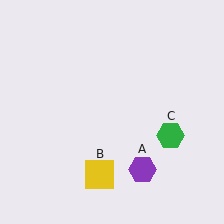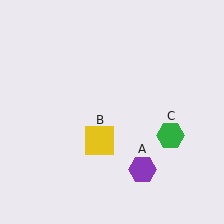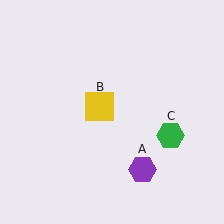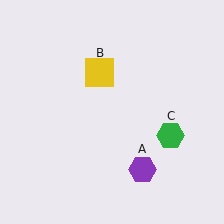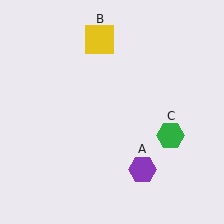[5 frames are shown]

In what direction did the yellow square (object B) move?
The yellow square (object B) moved up.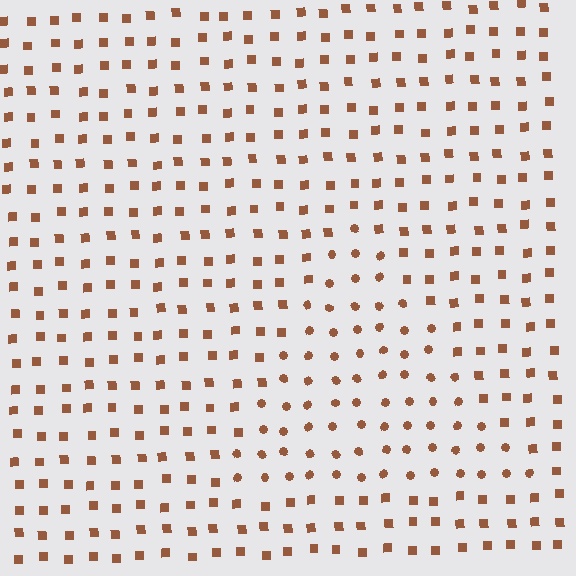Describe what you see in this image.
The image is filled with small brown elements arranged in a uniform grid. A triangle-shaped region contains circles, while the surrounding area contains squares. The boundary is defined purely by the change in element shape.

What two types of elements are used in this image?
The image uses circles inside the triangle region and squares outside it.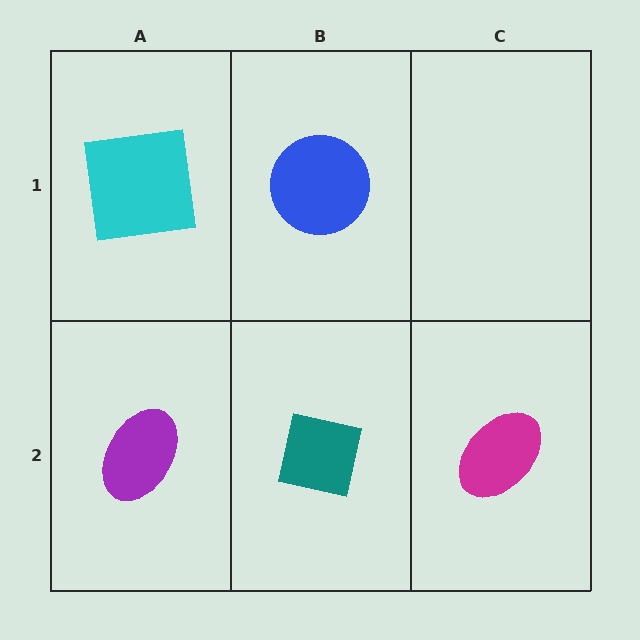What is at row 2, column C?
A magenta ellipse.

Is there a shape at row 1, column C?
No, that cell is empty.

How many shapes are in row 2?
3 shapes.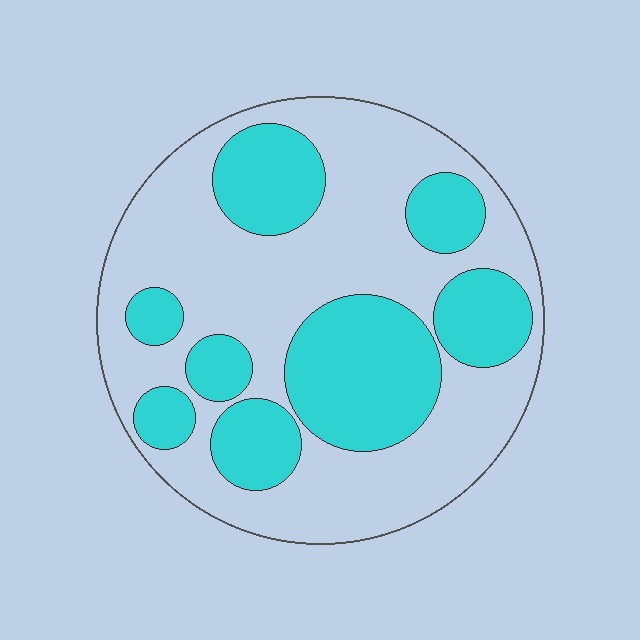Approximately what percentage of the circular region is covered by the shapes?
Approximately 35%.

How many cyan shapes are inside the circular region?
8.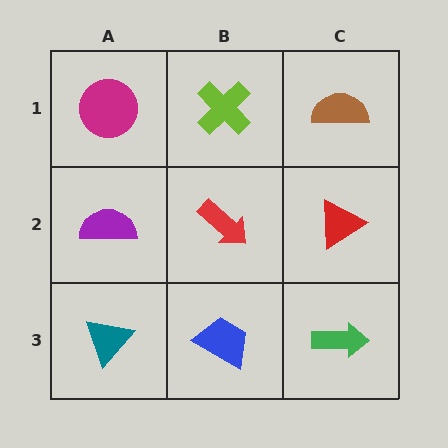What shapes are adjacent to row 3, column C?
A red triangle (row 2, column C), a blue trapezoid (row 3, column B).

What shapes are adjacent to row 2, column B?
A lime cross (row 1, column B), a blue trapezoid (row 3, column B), a purple semicircle (row 2, column A), a red triangle (row 2, column C).